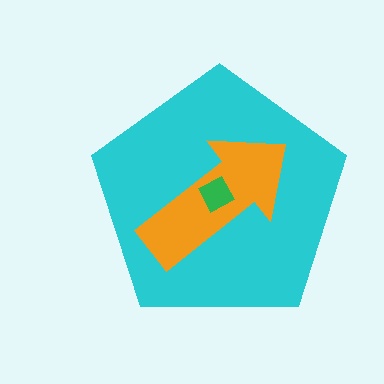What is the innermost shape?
The green square.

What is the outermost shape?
The cyan pentagon.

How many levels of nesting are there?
3.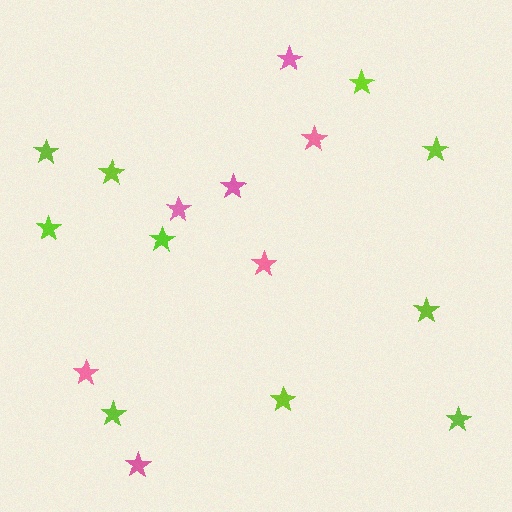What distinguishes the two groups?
There are 2 groups: one group of pink stars (7) and one group of lime stars (10).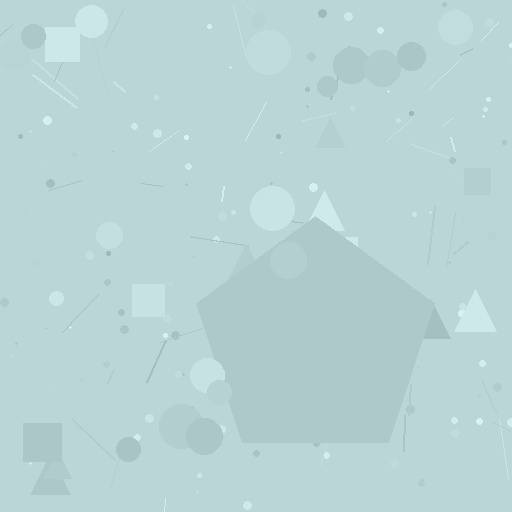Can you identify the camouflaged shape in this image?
The camouflaged shape is a pentagon.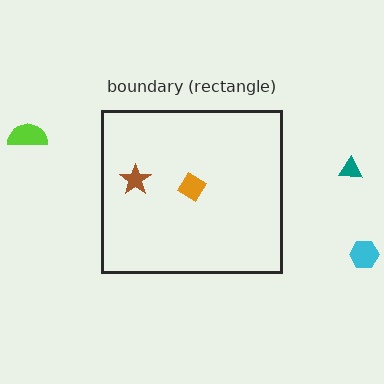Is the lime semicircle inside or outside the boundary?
Outside.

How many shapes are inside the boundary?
2 inside, 3 outside.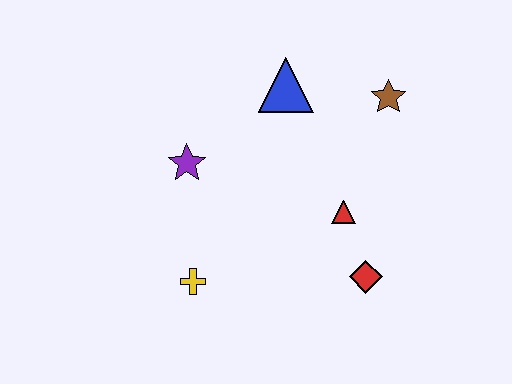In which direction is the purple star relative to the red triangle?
The purple star is to the left of the red triangle.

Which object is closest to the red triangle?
The red diamond is closest to the red triangle.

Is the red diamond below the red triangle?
Yes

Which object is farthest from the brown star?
The yellow cross is farthest from the brown star.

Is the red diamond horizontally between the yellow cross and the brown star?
Yes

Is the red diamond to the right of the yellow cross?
Yes